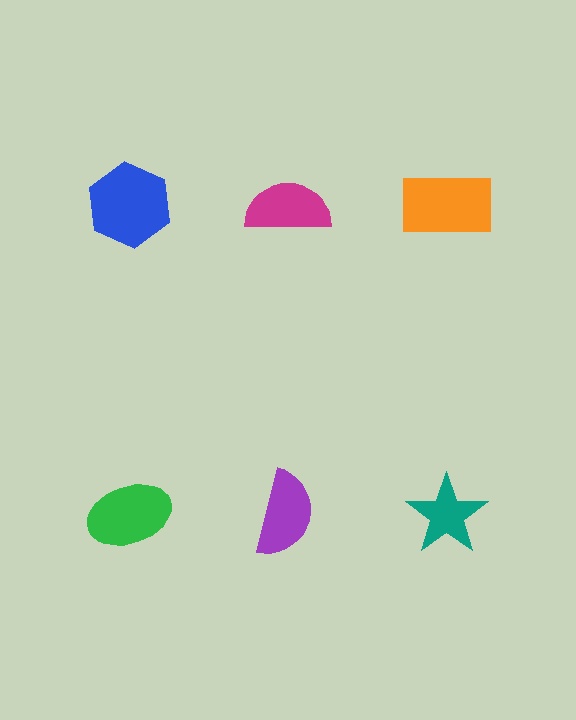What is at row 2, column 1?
A green ellipse.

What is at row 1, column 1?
A blue hexagon.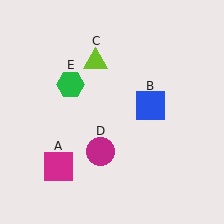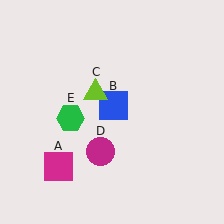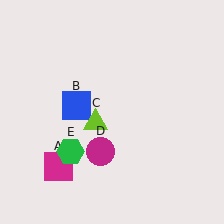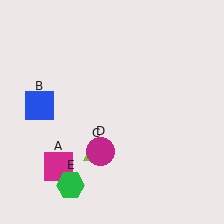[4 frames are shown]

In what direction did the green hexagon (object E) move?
The green hexagon (object E) moved down.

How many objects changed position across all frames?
3 objects changed position: blue square (object B), lime triangle (object C), green hexagon (object E).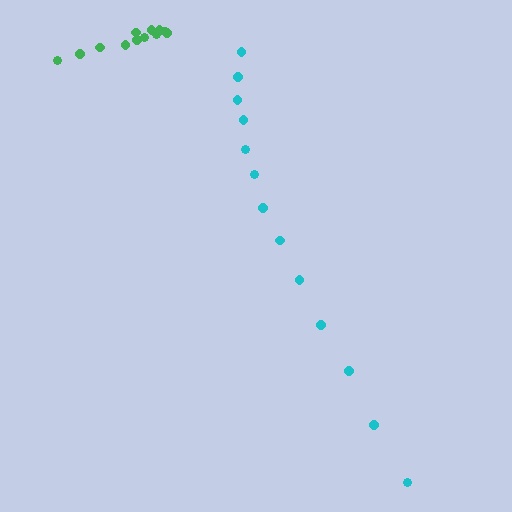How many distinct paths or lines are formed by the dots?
There are 2 distinct paths.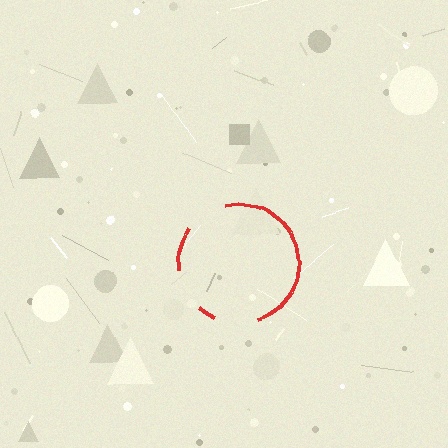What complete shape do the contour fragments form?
The contour fragments form a circle.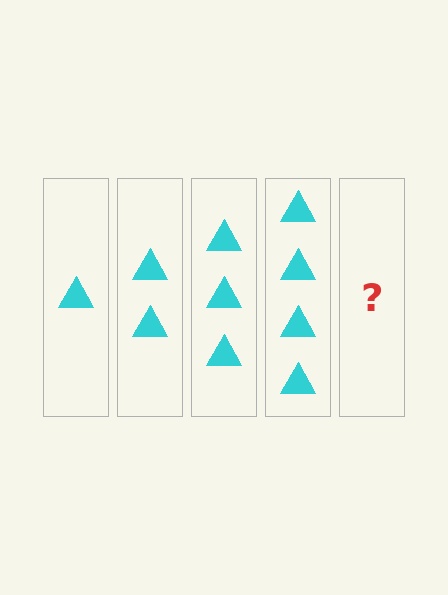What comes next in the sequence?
The next element should be 5 triangles.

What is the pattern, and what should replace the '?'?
The pattern is that each step adds one more triangle. The '?' should be 5 triangles.